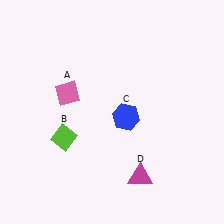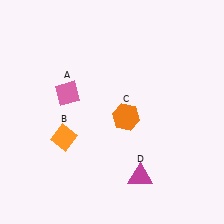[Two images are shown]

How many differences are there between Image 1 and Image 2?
There are 2 differences between the two images.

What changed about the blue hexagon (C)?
In Image 1, C is blue. In Image 2, it changed to orange.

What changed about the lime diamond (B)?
In Image 1, B is lime. In Image 2, it changed to orange.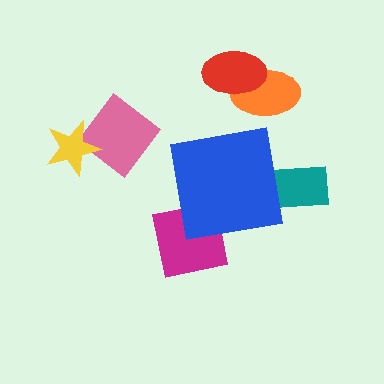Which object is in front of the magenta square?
The blue square is in front of the magenta square.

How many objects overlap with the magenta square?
1 object overlaps with the magenta square.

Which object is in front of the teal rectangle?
The blue square is in front of the teal rectangle.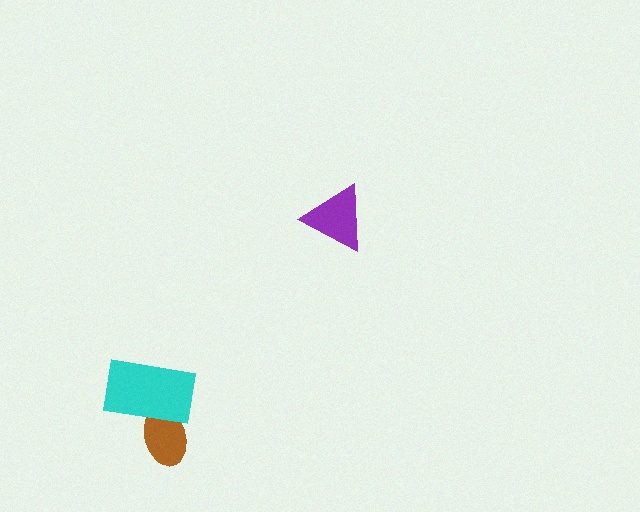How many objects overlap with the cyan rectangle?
1 object overlaps with the cyan rectangle.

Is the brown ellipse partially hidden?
Yes, it is partially covered by another shape.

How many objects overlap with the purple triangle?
0 objects overlap with the purple triangle.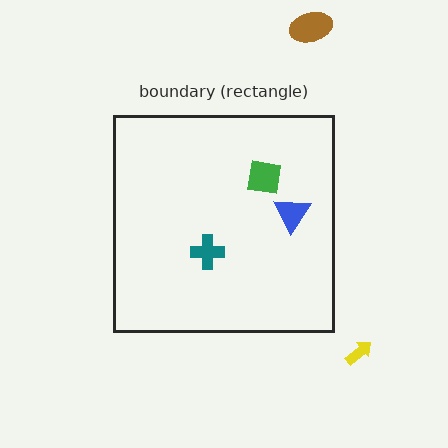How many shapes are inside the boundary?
3 inside, 2 outside.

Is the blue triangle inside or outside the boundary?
Inside.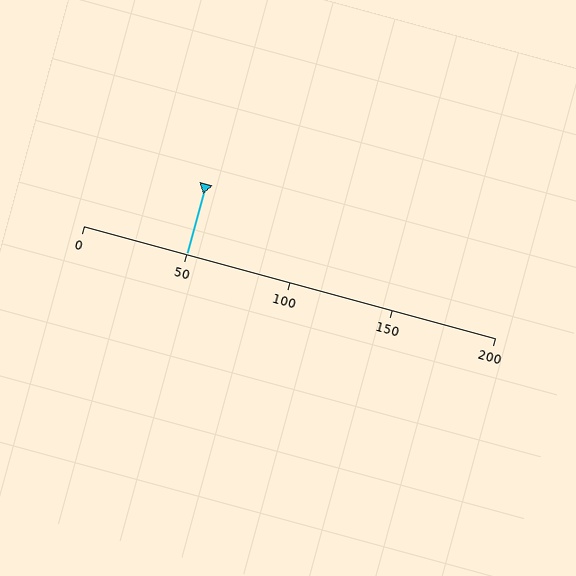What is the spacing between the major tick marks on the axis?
The major ticks are spaced 50 apart.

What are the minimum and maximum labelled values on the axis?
The axis runs from 0 to 200.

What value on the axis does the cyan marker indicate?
The marker indicates approximately 50.